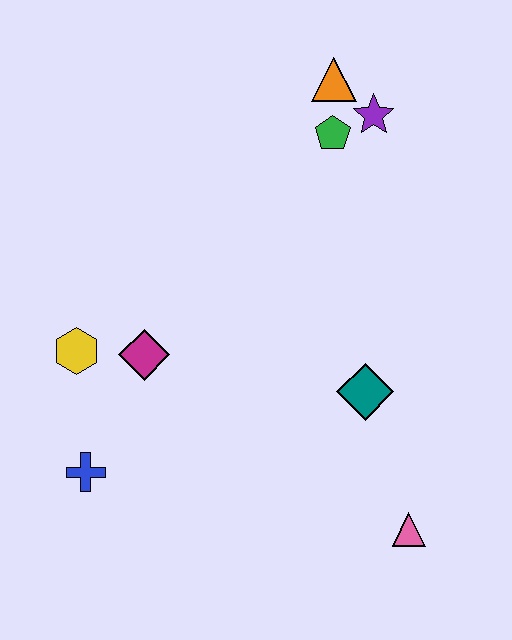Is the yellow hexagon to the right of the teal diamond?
No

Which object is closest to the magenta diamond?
The yellow hexagon is closest to the magenta diamond.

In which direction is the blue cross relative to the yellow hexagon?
The blue cross is below the yellow hexagon.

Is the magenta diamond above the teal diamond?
Yes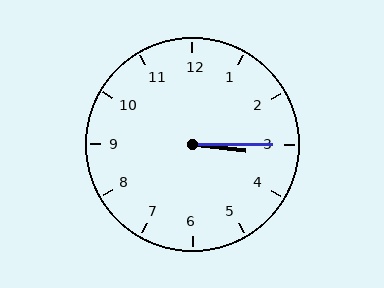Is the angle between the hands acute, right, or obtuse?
It is acute.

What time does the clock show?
3:15.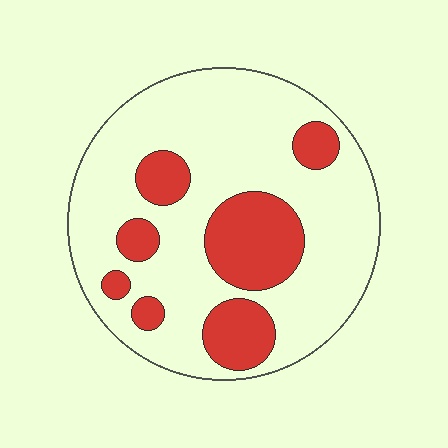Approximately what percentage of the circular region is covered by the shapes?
Approximately 25%.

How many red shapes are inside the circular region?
7.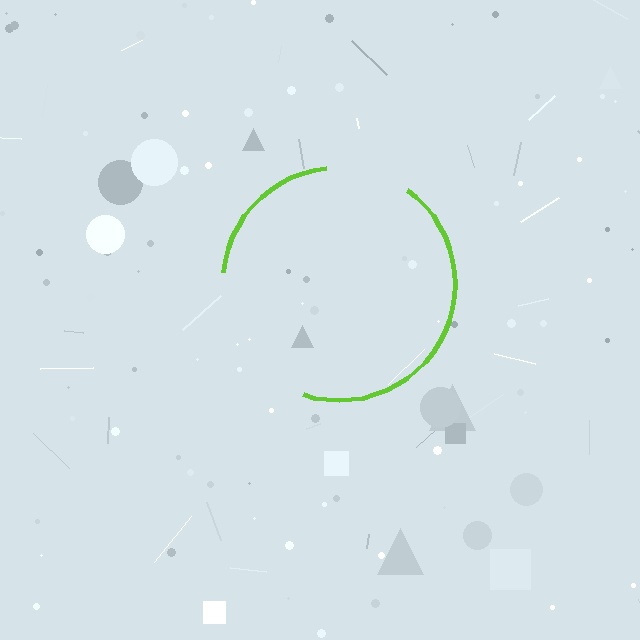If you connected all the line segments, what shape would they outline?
They would outline a circle.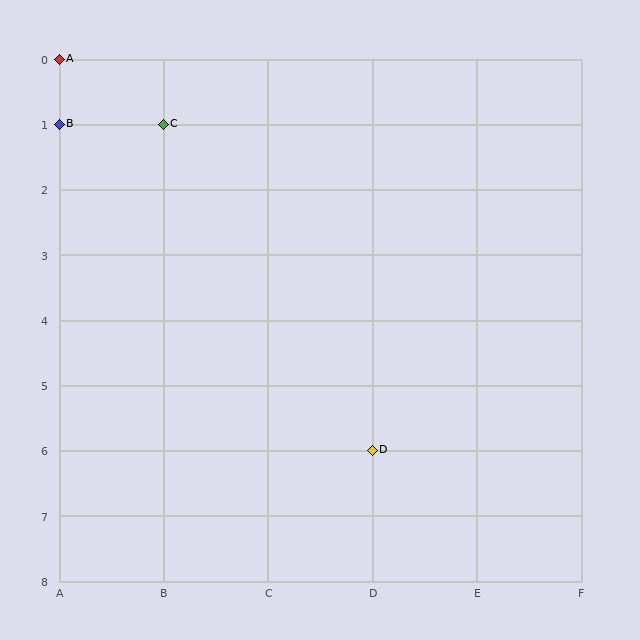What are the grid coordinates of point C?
Point C is at grid coordinates (B, 1).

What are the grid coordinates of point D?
Point D is at grid coordinates (D, 6).